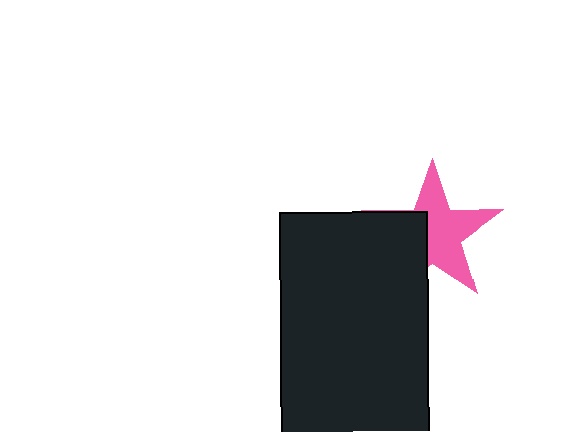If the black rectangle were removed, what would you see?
You would see the complete pink star.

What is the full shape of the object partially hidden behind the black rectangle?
The partially hidden object is a pink star.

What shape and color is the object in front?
The object in front is a black rectangle.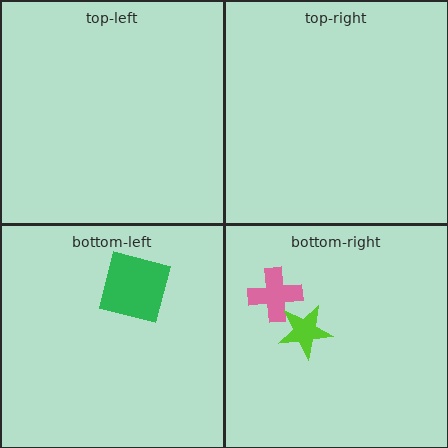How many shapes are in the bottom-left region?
1.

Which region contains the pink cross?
The bottom-right region.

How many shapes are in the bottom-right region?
2.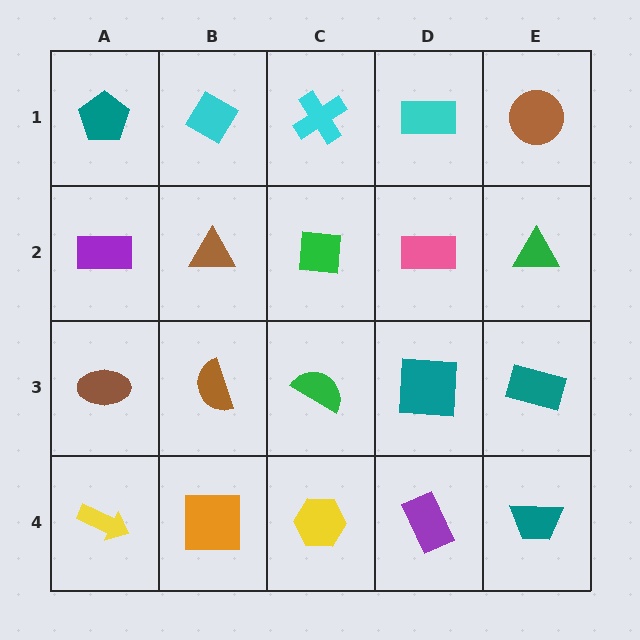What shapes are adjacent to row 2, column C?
A cyan cross (row 1, column C), a green semicircle (row 3, column C), a brown triangle (row 2, column B), a pink rectangle (row 2, column D).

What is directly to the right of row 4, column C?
A purple rectangle.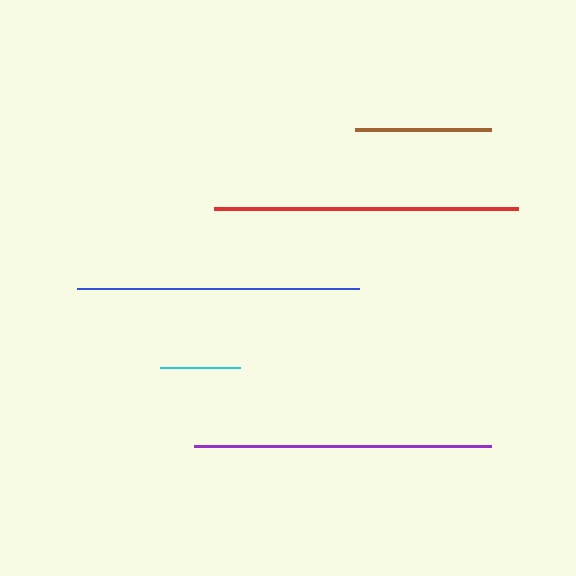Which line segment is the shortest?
The cyan line is the shortest at approximately 80 pixels.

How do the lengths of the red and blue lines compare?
The red and blue lines are approximately the same length.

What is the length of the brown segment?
The brown segment is approximately 136 pixels long.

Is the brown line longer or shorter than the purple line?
The purple line is longer than the brown line.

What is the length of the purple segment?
The purple segment is approximately 297 pixels long.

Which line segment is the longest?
The red line is the longest at approximately 304 pixels.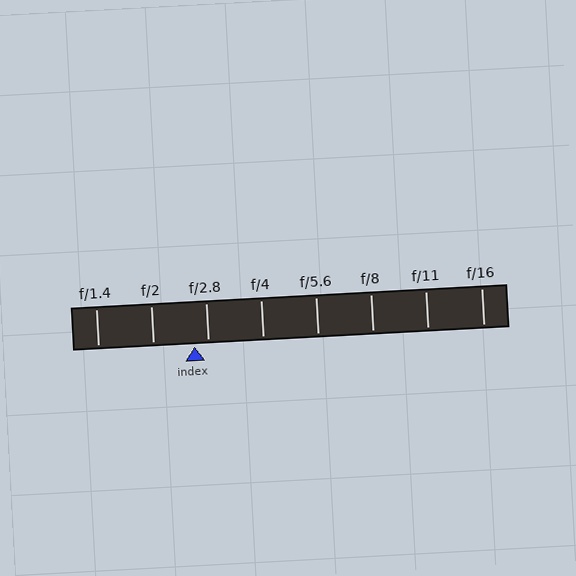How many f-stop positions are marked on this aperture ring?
There are 8 f-stop positions marked.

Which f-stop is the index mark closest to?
The index mark is closest to f/2.8.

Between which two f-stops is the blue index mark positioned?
The index mark is between f/2 and f/2.8.